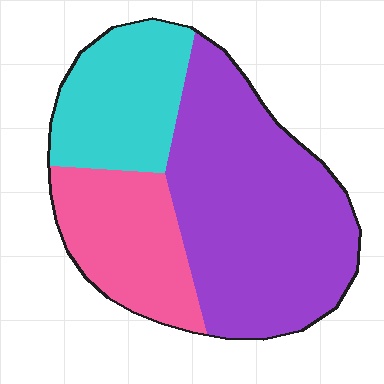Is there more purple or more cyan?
Purple.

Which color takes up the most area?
Purple, at roughly 55%.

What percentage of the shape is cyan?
Cyan takes up about one quarter (1/4) of the shape.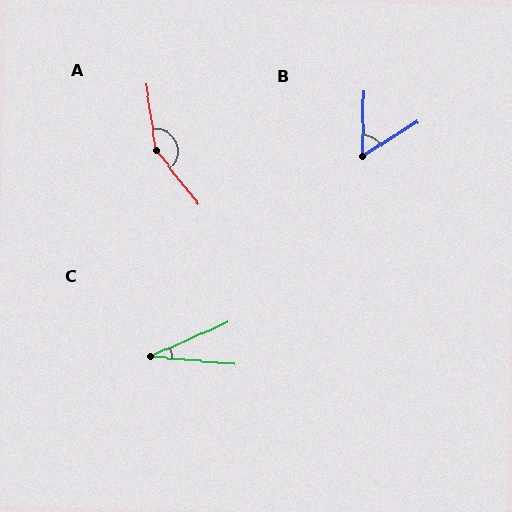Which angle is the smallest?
C, at approximately 29 degrees.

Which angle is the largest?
A, at approximately 150 degrees.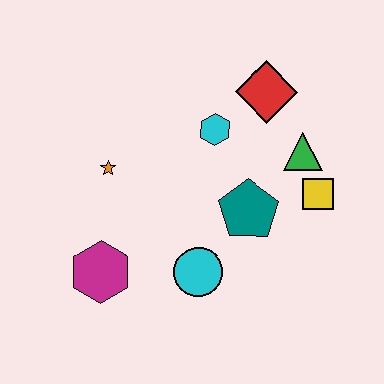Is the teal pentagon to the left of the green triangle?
Yes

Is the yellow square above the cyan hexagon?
No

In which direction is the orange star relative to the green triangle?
The orange star is to the left of the green triangle.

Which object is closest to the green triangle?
The yellow square is closest to the green triangle.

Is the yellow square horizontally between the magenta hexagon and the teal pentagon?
No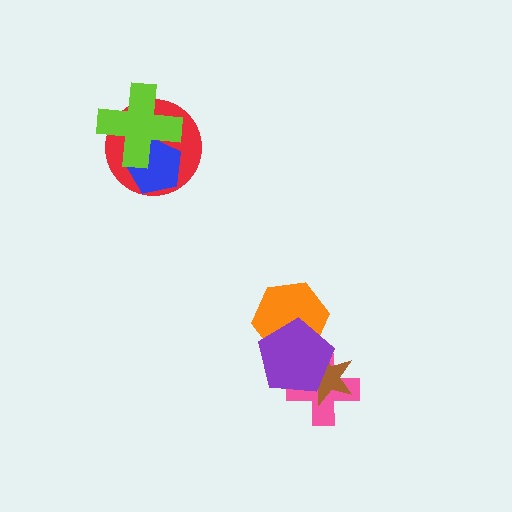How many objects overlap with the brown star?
2 objects overlap with the brown star.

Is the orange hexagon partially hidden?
Yes, it is partially covered by another shape.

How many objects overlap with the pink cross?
2 objects overlap with the pink cross.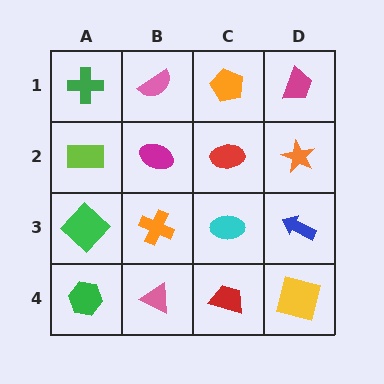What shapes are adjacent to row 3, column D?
An orange star (row 2, column D), a yellow square (row 4, column D), a cyan ellipse (row 3, column C).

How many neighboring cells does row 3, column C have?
4.